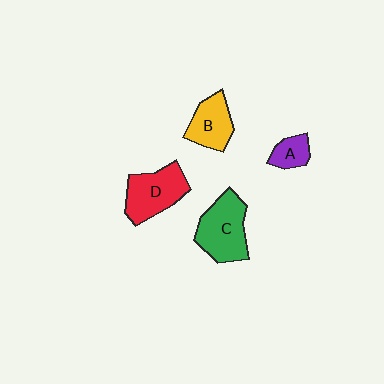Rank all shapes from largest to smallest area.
From largest to smallest: C (green), D (red), B (yellow), A (purple).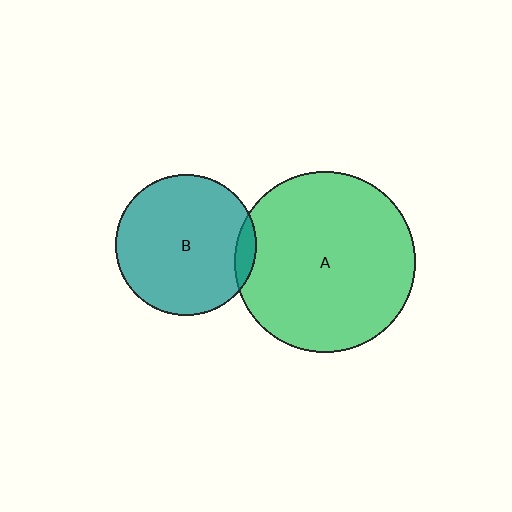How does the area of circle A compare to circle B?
Approximately 1.6 times.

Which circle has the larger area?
Circle A (green).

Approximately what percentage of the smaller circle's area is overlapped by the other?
Approximately 5%.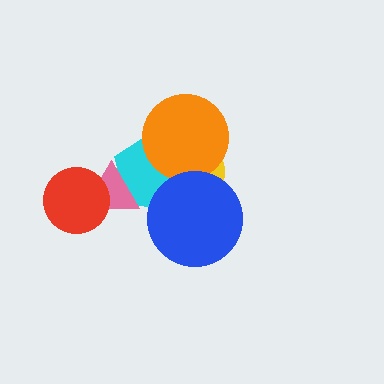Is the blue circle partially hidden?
No, no other shape covers it.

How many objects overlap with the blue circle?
2 objects overlap with the blue circle.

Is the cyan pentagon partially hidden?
Yes, it is partially covered by another shape.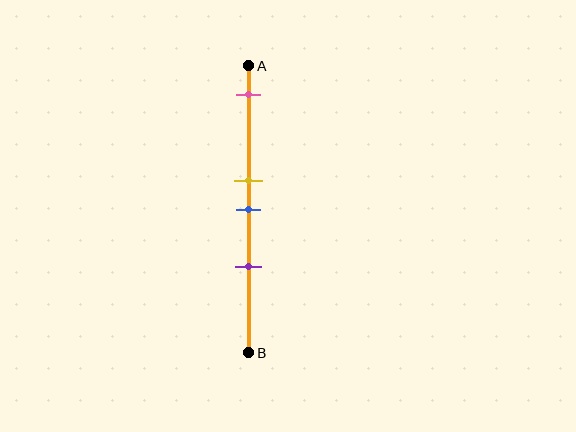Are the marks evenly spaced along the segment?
No, the marks are not evenly spaced.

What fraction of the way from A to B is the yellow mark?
The yellow mark is approximately 40% (0.4) of the way from A to B.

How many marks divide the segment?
There are 4 marks dividing the segment.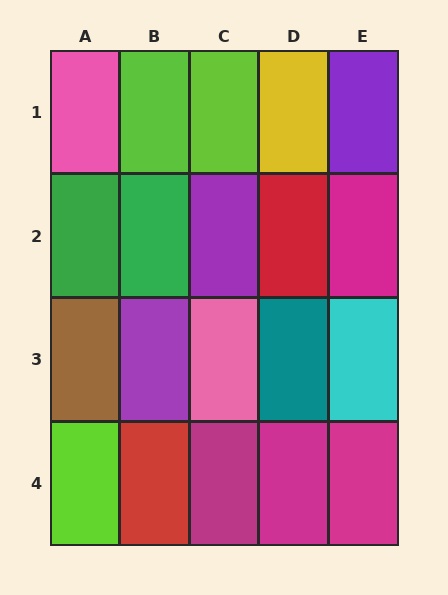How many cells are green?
2 cells are green.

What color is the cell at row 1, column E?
Purple.